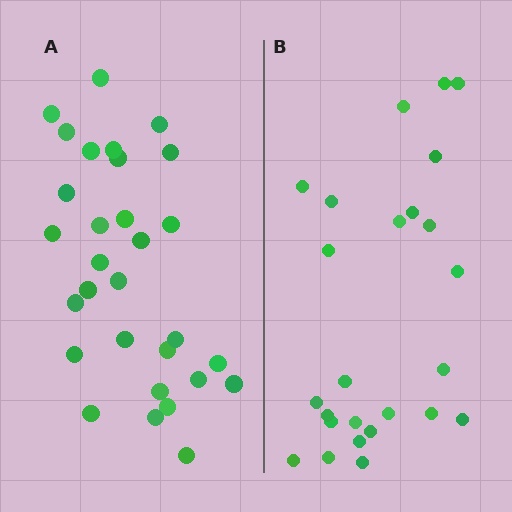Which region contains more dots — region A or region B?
Region A (the left region) has more dots.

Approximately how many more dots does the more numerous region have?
Region A has about 5 more dots than region B.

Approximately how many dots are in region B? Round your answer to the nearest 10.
About 20 dots. (The exact count is 25, which rounds to 20.)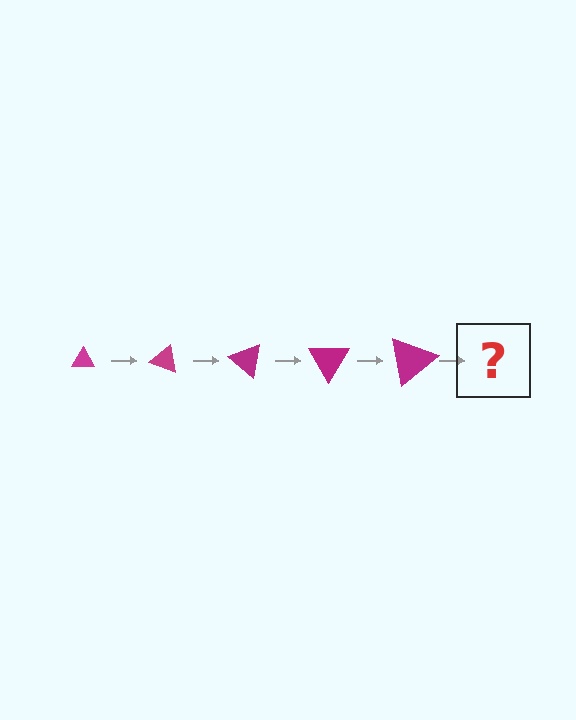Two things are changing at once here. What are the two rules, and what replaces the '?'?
The two rules are that the triangle grows larger each step and it rotates 20 degrees each step. The '?' should be a triangle, larger than the previous one and rotated 100 degrees from the start.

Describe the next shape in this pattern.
It should be a triangle, larger than the previous one and rotated 100 degrees from the start.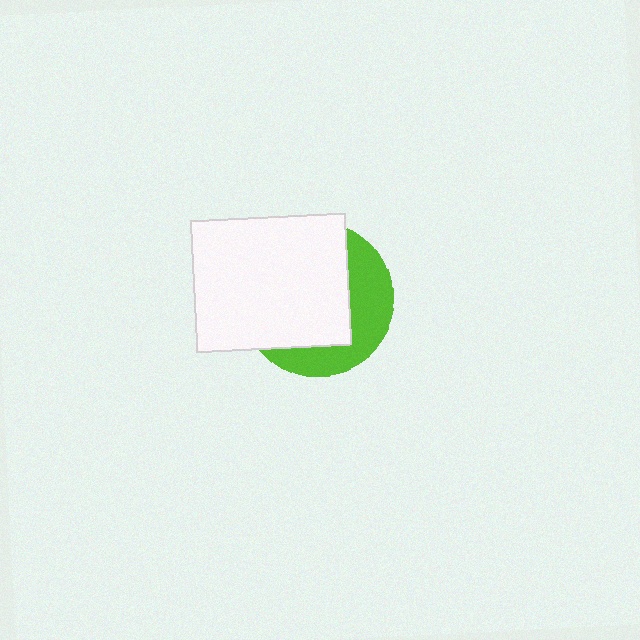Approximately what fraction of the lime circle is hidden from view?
Roughly 65% of the lime circle is hidden behind the white rectangle.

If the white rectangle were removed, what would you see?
You would see the complete lime circle.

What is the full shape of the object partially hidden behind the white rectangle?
The partially hidden object is a lime circle.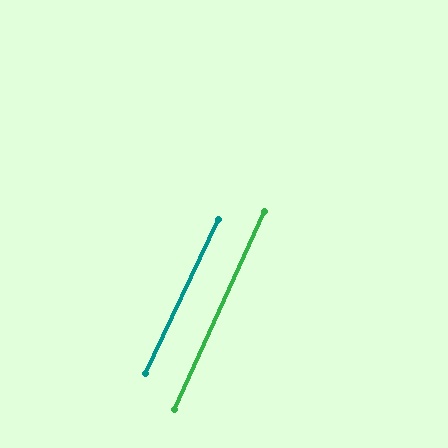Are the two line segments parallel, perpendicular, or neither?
Parallel — their directions differ by only 1.1°.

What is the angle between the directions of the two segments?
Approximately 1 degree.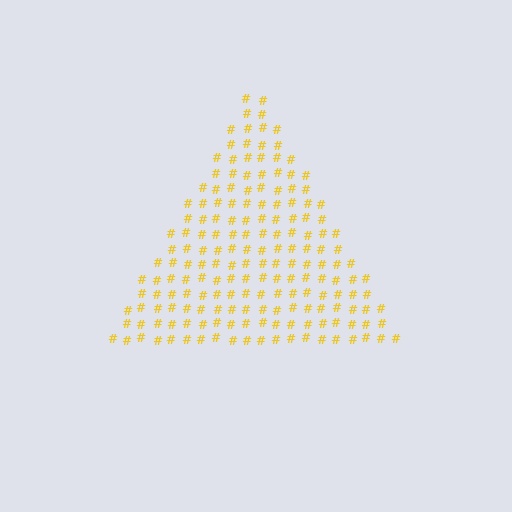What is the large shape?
The large shape is a triangle.